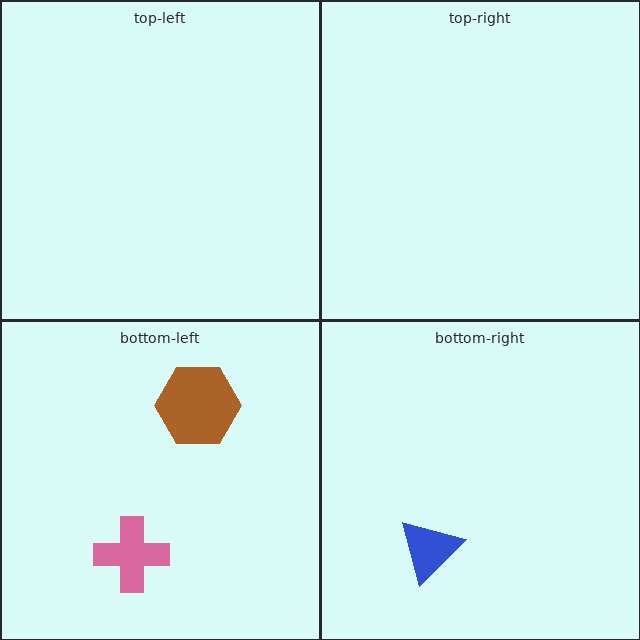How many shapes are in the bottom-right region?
1.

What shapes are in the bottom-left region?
The pink cross, the brown hexagon.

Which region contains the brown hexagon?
The bottom-left region.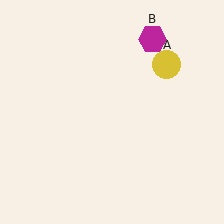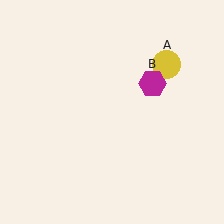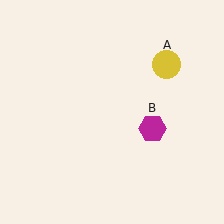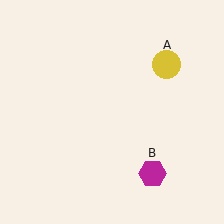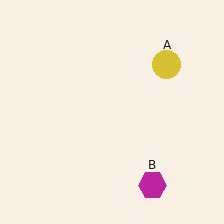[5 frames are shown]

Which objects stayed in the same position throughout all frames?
Yellow circle (object A) remained stationary.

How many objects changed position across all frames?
1 object changed position: magenta hexagon (object B).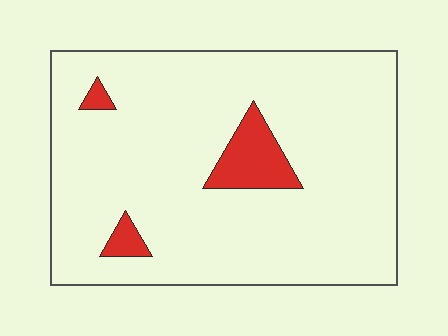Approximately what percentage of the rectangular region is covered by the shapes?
Approximately 10%.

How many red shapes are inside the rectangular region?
3.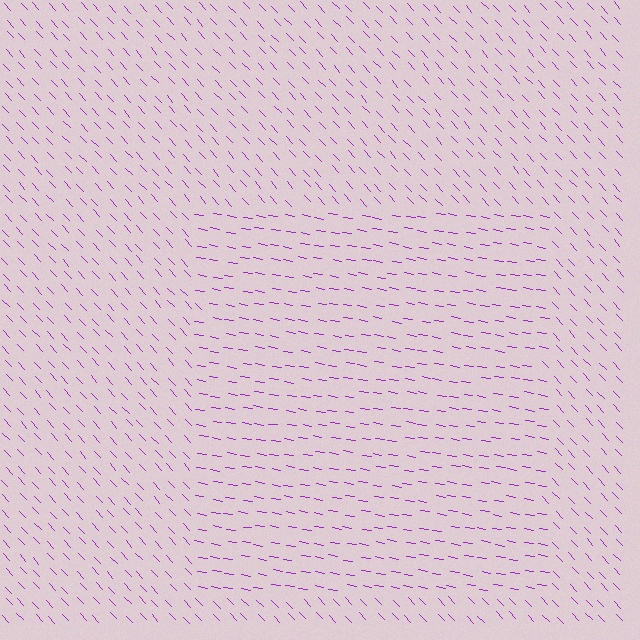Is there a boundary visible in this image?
Yes, there is a texture boundary formed by a change in line orientation.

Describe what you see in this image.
The image is filled with small purple line segments. A rectangle region in the image has lines oriented differently from the surrounding lines, creating a visible texture boundary.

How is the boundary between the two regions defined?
The boundary is defined purely by a change in line orientation (approximately 38 degrees difference). All lines are the same color and thickness.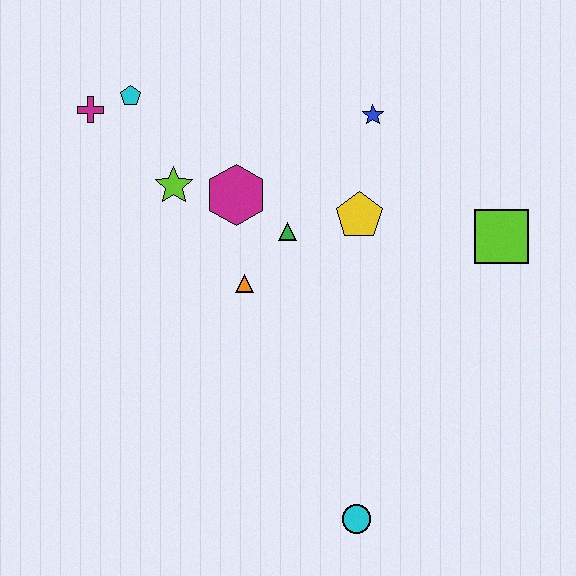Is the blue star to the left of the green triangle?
No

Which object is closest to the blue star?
The yellow pentagon is closest to the blue star.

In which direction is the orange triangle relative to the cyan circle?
The orange triangle is above the cyan circle.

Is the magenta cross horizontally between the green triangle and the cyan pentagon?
No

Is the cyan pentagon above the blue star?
Yes